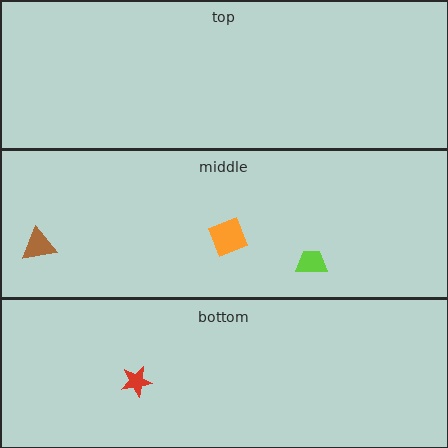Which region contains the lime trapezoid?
The middle region.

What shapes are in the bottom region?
The red star.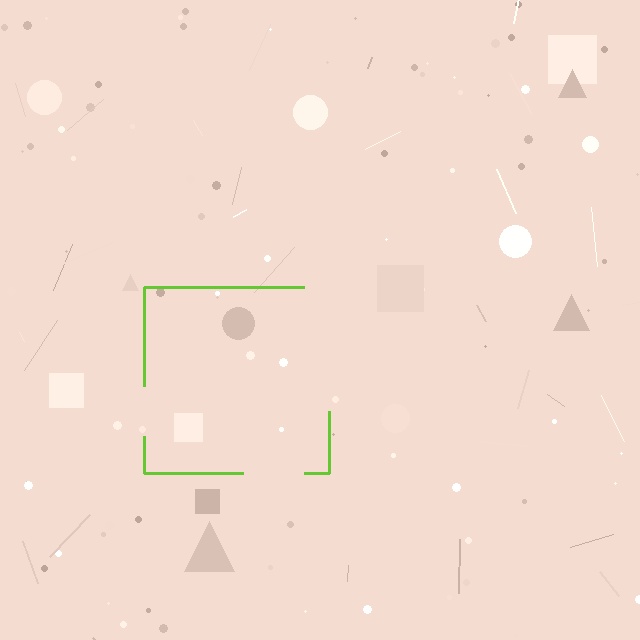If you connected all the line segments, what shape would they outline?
They would outline a square.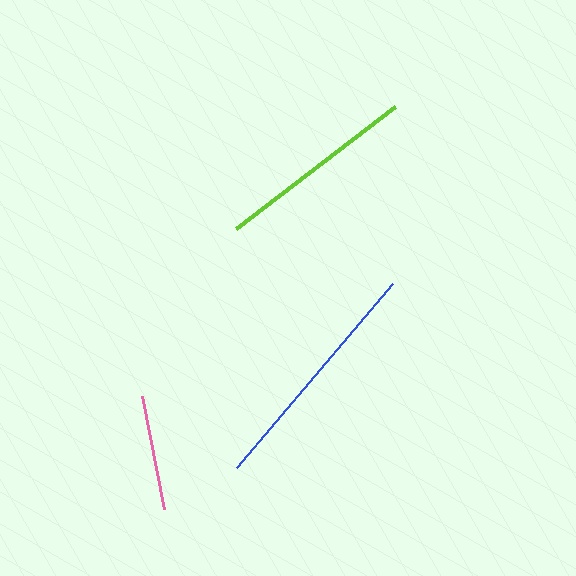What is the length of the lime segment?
The lime segment is approximately 199 pixels long.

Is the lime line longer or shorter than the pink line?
The lime line is longer than the pink line.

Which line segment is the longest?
The blue line is the longest at approximately 241 pixels.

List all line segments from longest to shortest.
From longest to shortest: blue, lime, pink.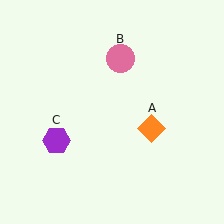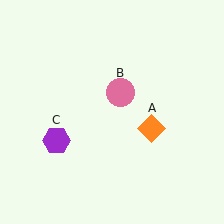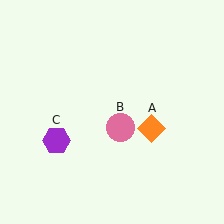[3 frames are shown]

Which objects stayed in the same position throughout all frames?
Orange diamond (object A) and purple hexagon (object C) remained stationary.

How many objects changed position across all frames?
1 object changed position: pink circle (object B).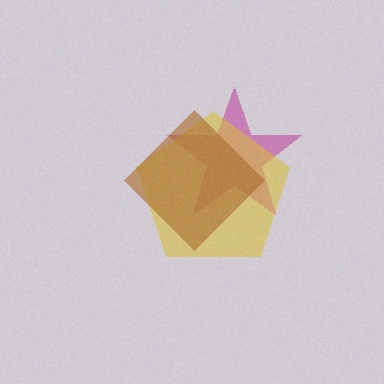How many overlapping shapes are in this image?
There are 3 overlapping shapes in the image.